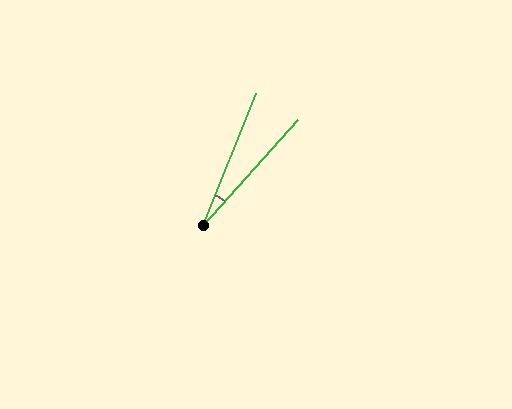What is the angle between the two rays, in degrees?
Approximately 20 degrees.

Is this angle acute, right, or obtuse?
It is acute.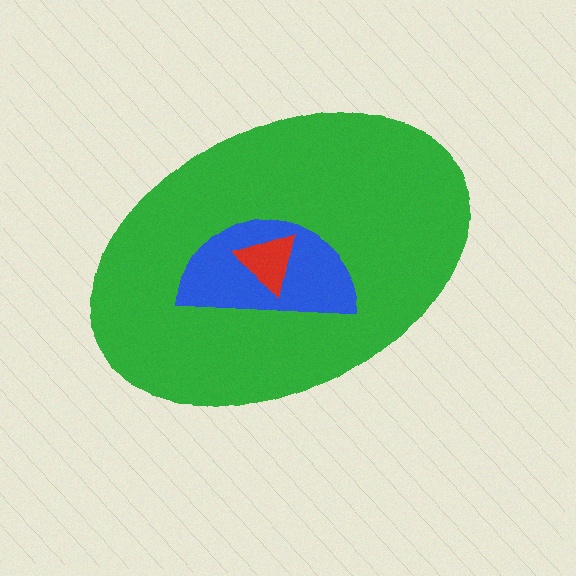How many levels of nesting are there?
3.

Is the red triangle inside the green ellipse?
Yes.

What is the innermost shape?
The red triangle.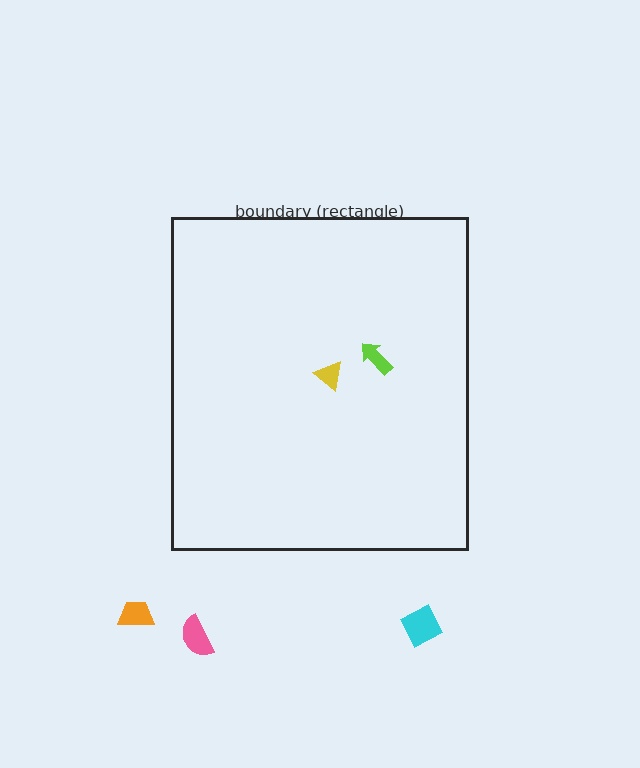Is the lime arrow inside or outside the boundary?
Inside.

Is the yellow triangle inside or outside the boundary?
Inside.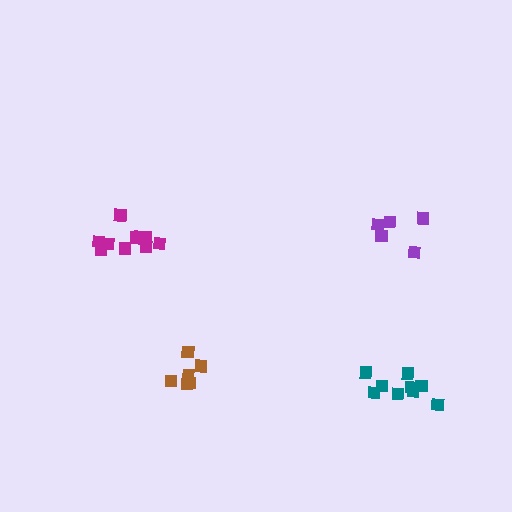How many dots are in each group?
Group 1: 6 dots, Group 2: 6 dots, Group 3: 10 dots, Group 4: 9 dots (31 total).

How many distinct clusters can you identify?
There are 4 distinct clusters.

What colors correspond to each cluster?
The clusters are colored: brown, purple, magenta, teal.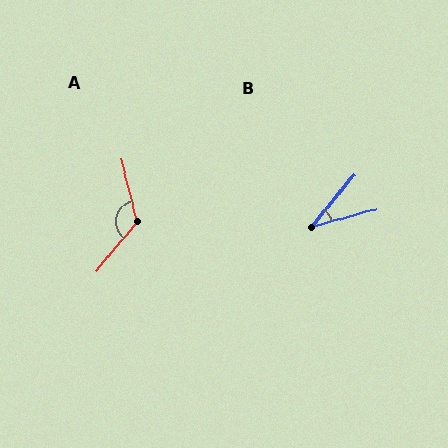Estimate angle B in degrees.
Approximately 36 degrees.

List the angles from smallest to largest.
B (36°), A (127°).